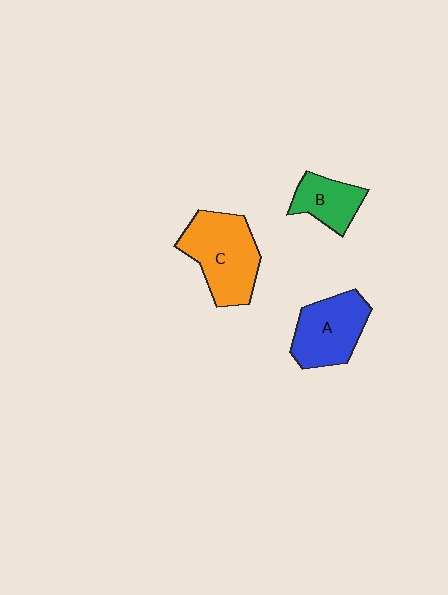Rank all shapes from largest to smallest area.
From largest to smallest: C (orange), A (blue), B (green).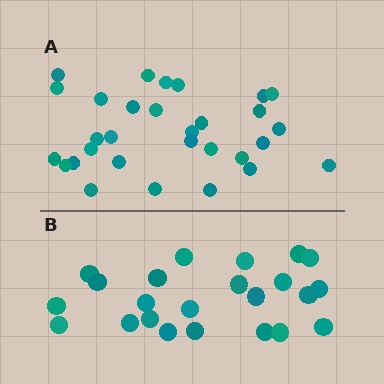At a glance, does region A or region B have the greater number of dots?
Region A (the top region) has more dots.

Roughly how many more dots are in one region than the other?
Region A has roughly 8 or so more dots than region B.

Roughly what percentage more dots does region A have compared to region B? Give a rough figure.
About 30% more.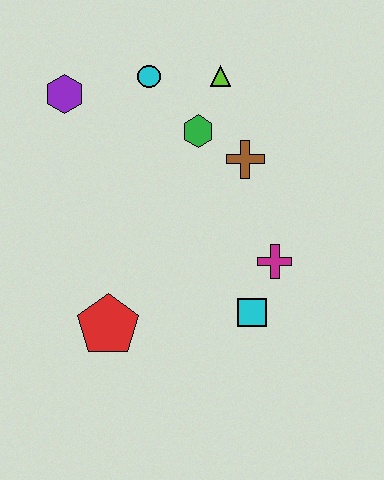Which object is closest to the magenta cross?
The cyan square is closest to the magenta cross.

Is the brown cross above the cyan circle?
No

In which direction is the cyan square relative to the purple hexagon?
The cyan square is below the purple hexagon.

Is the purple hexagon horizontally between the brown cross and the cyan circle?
No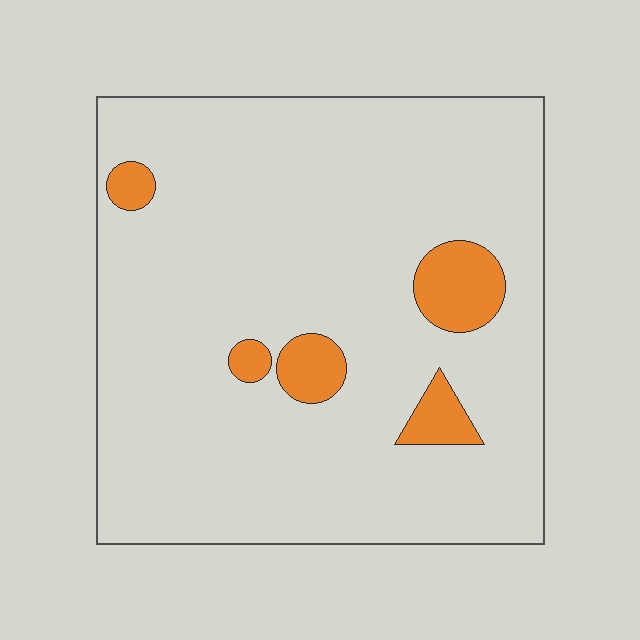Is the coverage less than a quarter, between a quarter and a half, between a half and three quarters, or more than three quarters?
Less than a quarter.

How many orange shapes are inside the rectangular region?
5.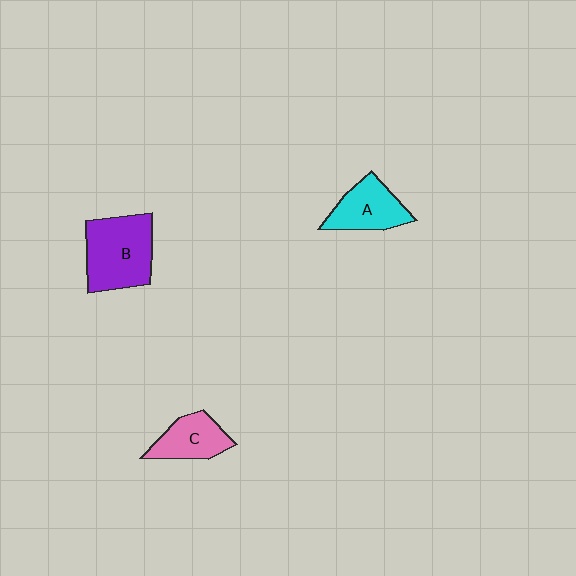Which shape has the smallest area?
Shape C (pink).